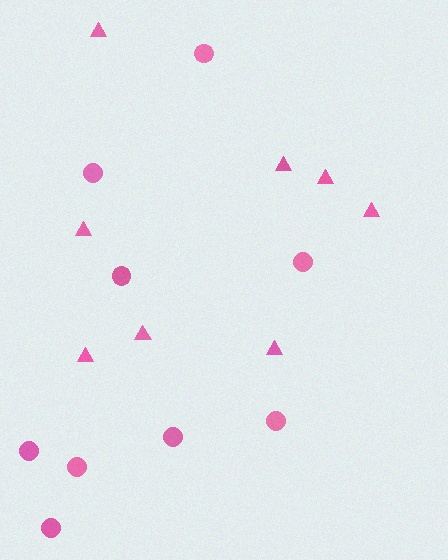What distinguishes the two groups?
There are 2 groups: one group of triangles (8) and one group of circles (9).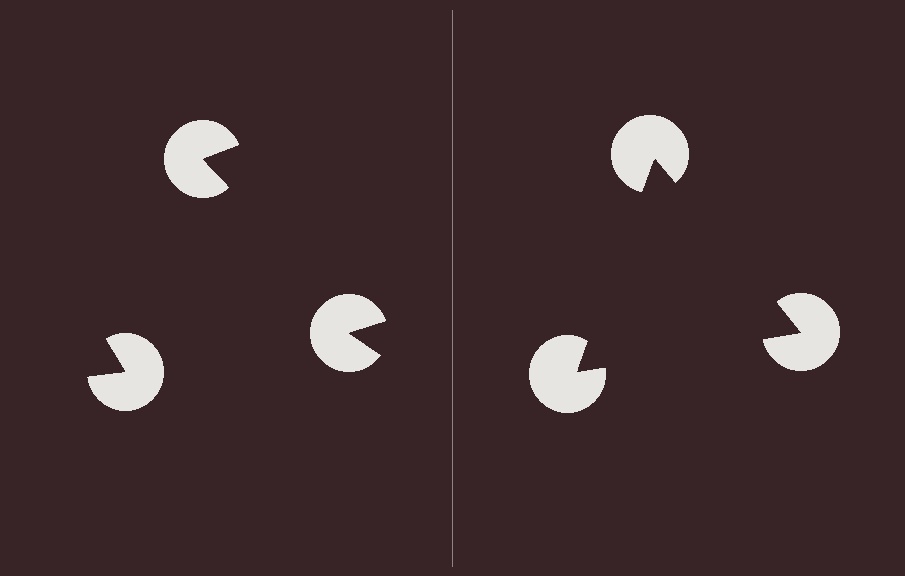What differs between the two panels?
The pac-man discs are positioned identically on both sides; only the wedge orientations differ. On the right they align to a triangle; on the left they are misaligned.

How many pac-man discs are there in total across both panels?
6 — 3 on each side.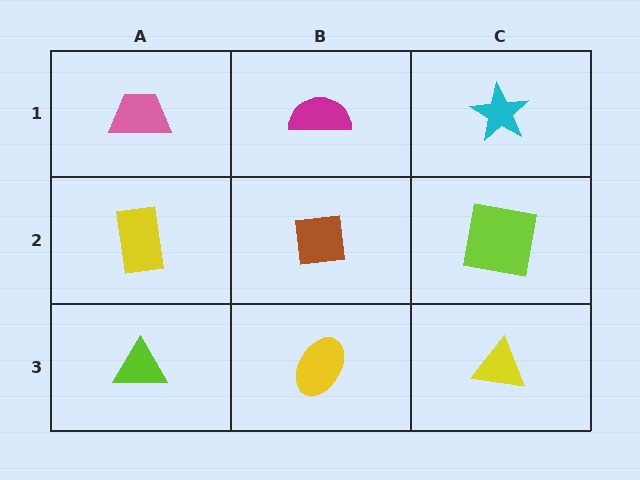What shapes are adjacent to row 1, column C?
A lime square (row 2, column C), a magenta semicircle (row 1, column B).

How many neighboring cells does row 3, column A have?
2.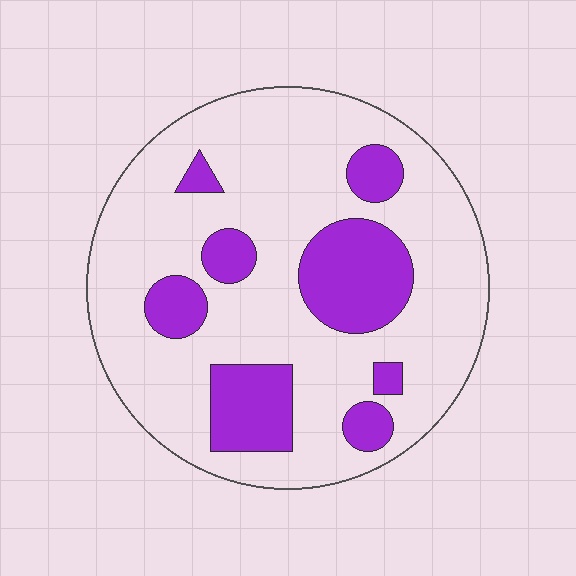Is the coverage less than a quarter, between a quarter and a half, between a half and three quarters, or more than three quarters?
Less than a quarter.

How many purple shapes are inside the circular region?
8.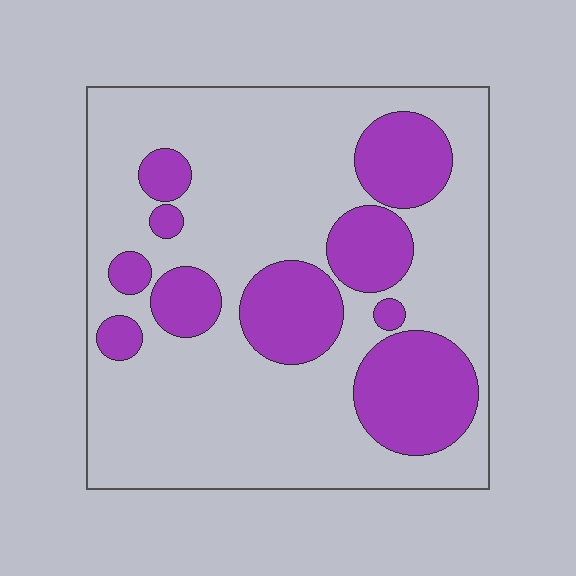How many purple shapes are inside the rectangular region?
10.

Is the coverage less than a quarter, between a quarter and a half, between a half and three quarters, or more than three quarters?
Between a quarter and a half.